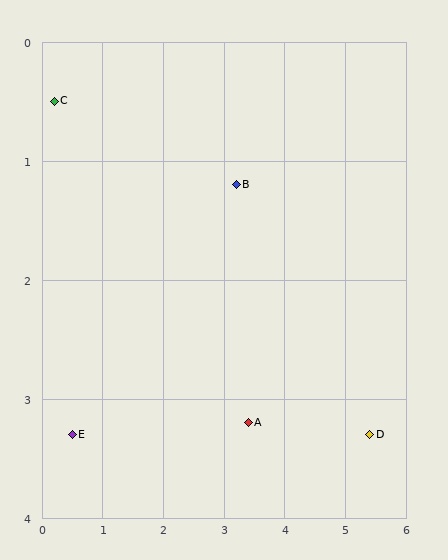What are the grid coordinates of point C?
Point C is at approximately (0.2, 0.5).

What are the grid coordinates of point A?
Point A is at approximately (3.4, 3.2).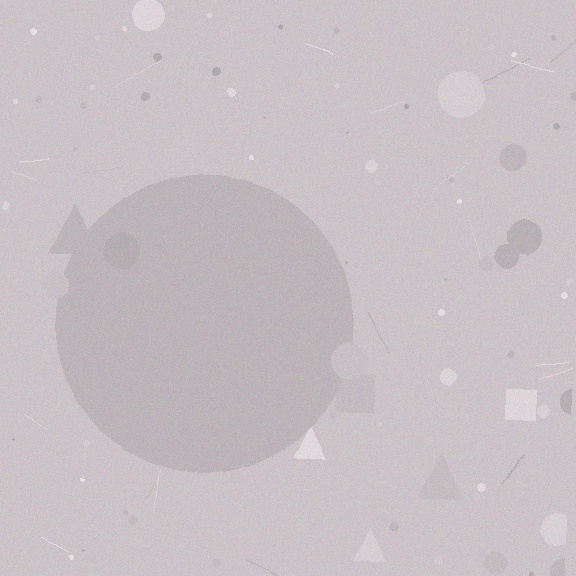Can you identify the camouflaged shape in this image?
The camouflaged shape is a circle.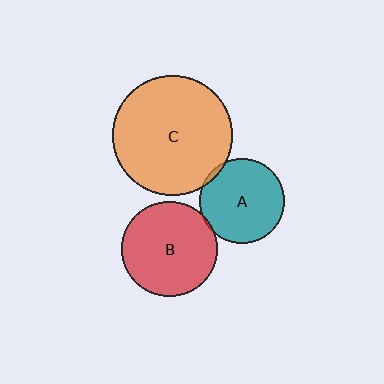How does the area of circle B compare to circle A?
Approximately 1.3 times.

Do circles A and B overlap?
Yes.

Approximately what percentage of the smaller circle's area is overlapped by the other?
Approximately 5%.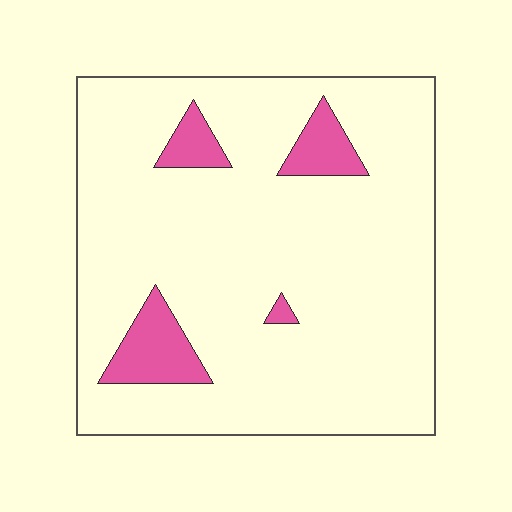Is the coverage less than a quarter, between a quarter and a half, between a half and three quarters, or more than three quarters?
Less than a quarter.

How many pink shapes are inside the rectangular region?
4.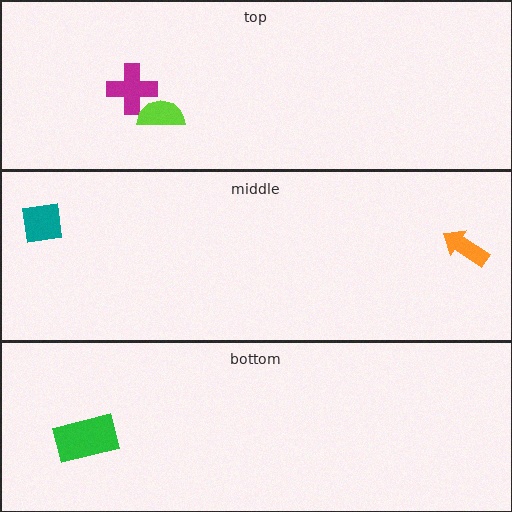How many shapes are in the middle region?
2.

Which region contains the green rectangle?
The bottom region.